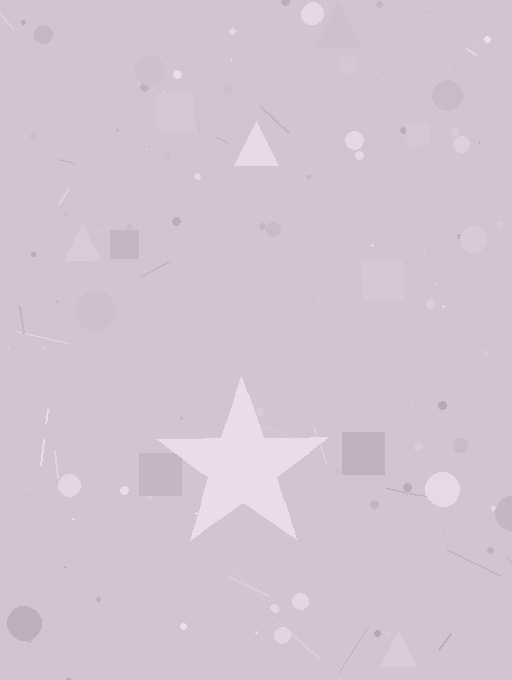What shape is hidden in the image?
A star is hidden in the image.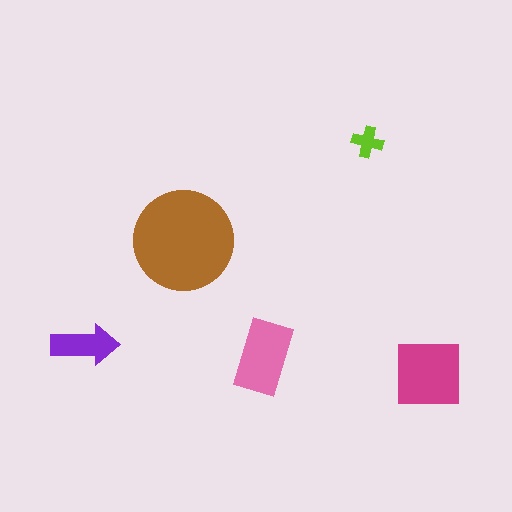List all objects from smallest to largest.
The lime cross, the purple arrow, the pink rectangle, the magenta square, the brown circle.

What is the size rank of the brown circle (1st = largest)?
1st.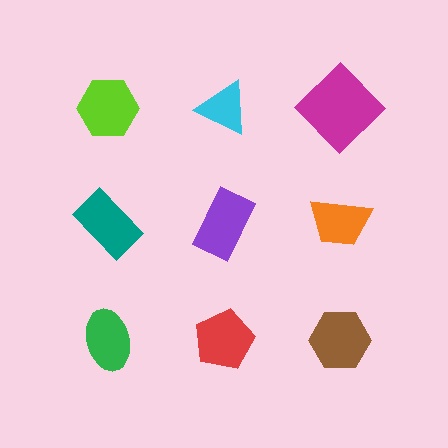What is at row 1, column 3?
A magenta diamond.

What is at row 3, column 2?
A red pentagon.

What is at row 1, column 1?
A lime hexagon.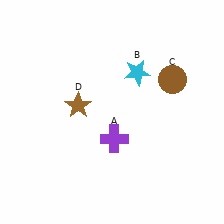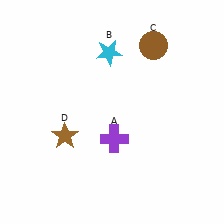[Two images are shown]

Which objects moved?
The objects that moved are: the cyan star (B), the brown circle (C), the brown star (D).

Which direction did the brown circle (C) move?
The brown circle (C) moved up.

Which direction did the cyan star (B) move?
The cyan star (B) moved left.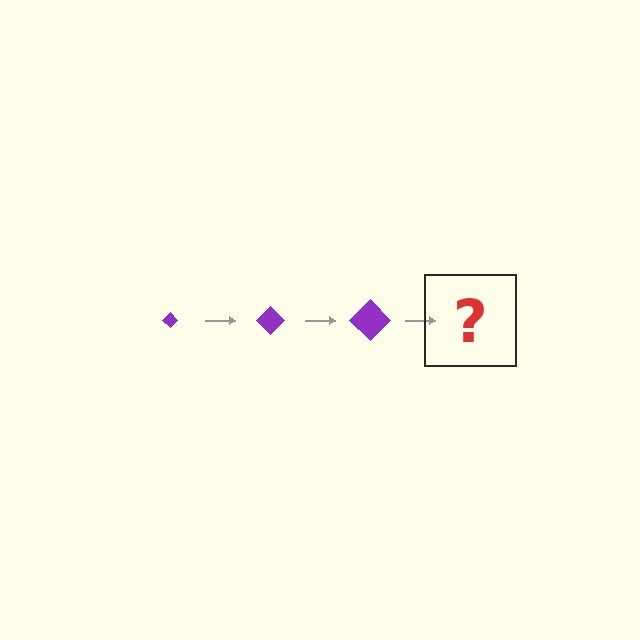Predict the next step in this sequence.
The next step is a purple diamond, larger than the previous one.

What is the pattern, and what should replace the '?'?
The pattern is that the diamond gets progressively larger each step. The '?' should be a purple diamond, larger than the previous one.